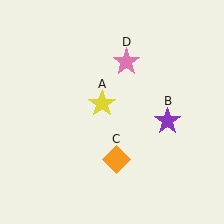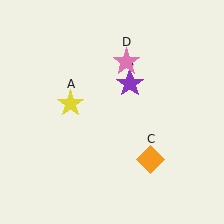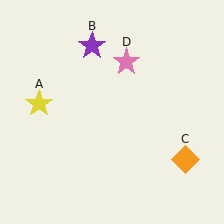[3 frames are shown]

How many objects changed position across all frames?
3 objects changed position: yellow star (object A), purple star (object B), orange diamond (object C).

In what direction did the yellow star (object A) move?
The yellow star (object A) moved left.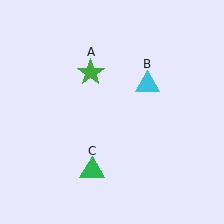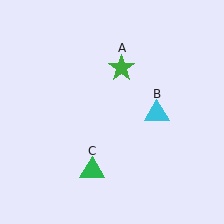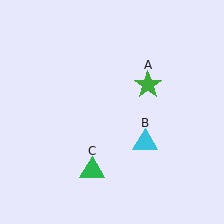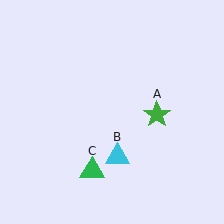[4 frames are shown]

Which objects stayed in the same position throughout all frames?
Green triangle (object C) remained stationary.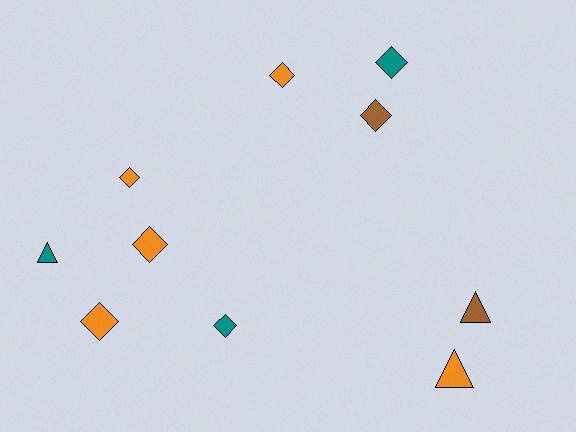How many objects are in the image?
There are 10 objects.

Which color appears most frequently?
Orange, with 5 objects.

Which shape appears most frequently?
Diamond, with 7 objects.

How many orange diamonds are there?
There are 4 orange diamonds.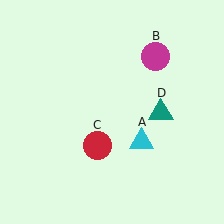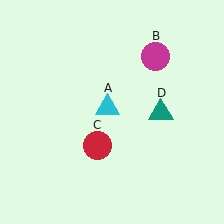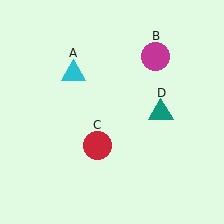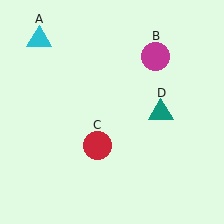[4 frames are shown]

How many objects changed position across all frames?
1 object changed position: cyan triangle (object A).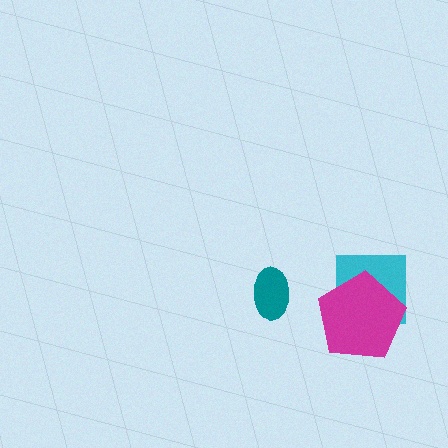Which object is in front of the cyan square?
The magenta pentagon is in front of the cyan square.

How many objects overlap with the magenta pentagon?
1 object overlaps with the magenta pentagon.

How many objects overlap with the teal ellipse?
0 objects overlap with the teal ellipse.